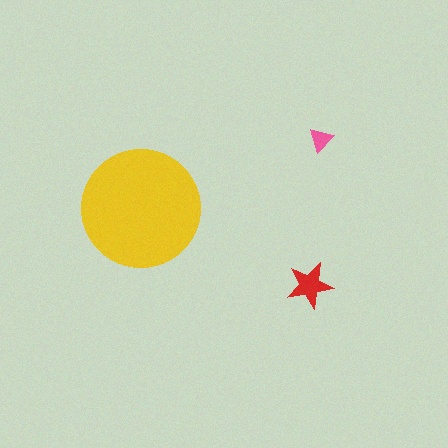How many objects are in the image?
There are 3 objects in the image.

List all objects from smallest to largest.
The pink triangle, the red star, the yellow circle.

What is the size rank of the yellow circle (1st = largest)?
1st.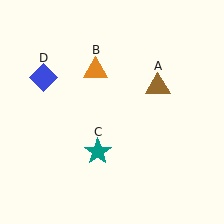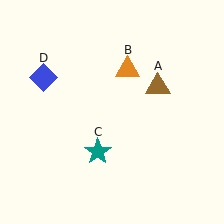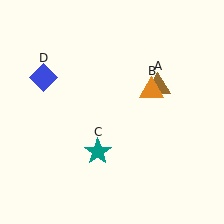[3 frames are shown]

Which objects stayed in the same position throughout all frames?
Brown triangle (object A) and teal star (object C) and blue diamond (object D) remained stationary.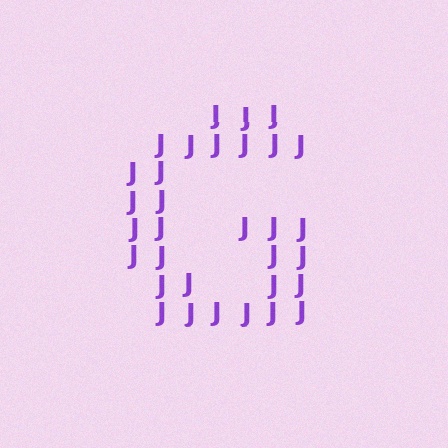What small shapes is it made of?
It is made of small letter J's.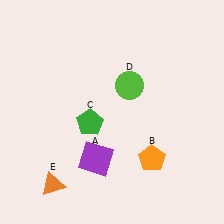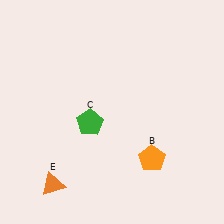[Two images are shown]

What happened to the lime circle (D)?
The lime circle (D) was removed in Image 2. It was in the top-right area of Image 1.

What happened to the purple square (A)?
The purple square (A) was removed in Image 2. It was in the bottom-left area of Image 1.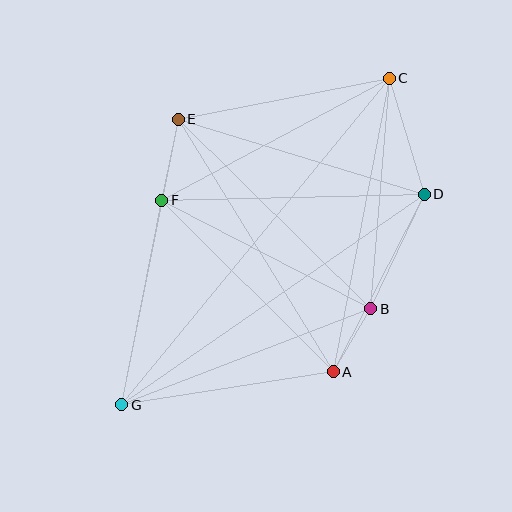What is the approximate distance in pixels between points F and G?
The distance between F and G is approximately 208 pixels.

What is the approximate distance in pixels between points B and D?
The distance between B and D is approximately 126 pixels.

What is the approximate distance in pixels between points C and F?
The distance between C and F is approximately 258 pixels.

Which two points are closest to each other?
Points A and B are closest to each other.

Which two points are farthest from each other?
Points C and G are farthest from each other.